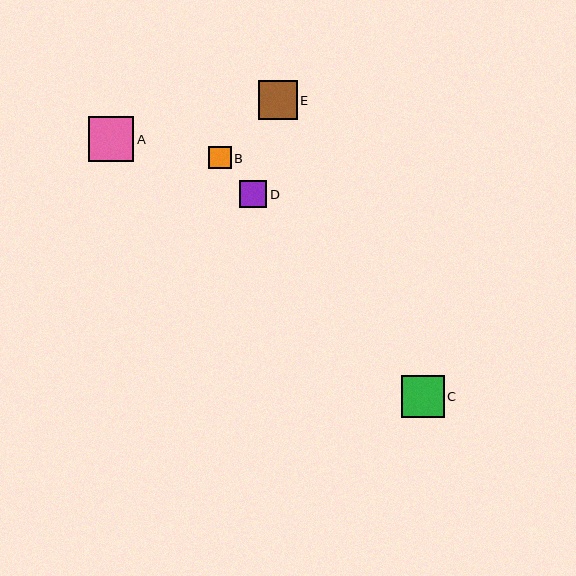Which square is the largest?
Square A is the largest with a size of approximately 45 pixels.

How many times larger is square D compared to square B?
Square D is approximately 1.2 times the size of square B.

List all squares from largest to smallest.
From largest to smallest: A, C, E, D, B.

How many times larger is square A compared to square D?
Square A is approximately 1.7 times the size of square D.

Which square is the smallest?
Square B is the smallest with a size of approximately 22 pixels.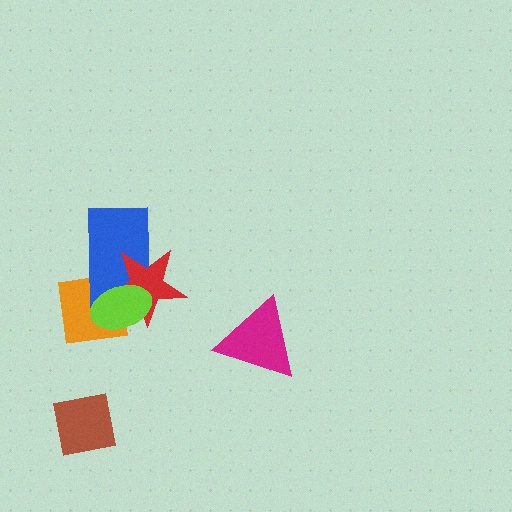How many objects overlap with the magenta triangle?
0 objects overlap with the magenta triangle.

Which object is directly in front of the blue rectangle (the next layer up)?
The red star is directly in front of the blue rectangle.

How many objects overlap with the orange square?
3 objects overlap with the orange square.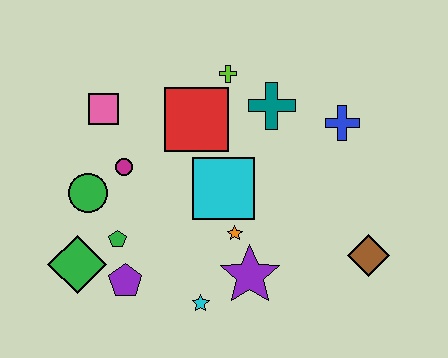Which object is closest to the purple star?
The orange star is closest to the purple star.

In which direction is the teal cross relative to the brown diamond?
The teal cross is above the brown diamond.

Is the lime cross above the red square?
Yes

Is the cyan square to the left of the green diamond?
No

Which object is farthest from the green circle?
The brown diamond is farthest from the green circle.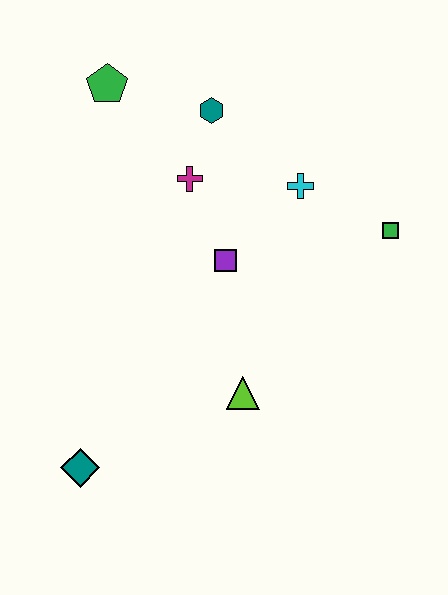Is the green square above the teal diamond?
Yes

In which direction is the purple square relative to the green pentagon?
The purple square is below the green pentagon.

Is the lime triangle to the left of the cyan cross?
Yes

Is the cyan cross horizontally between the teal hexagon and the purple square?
No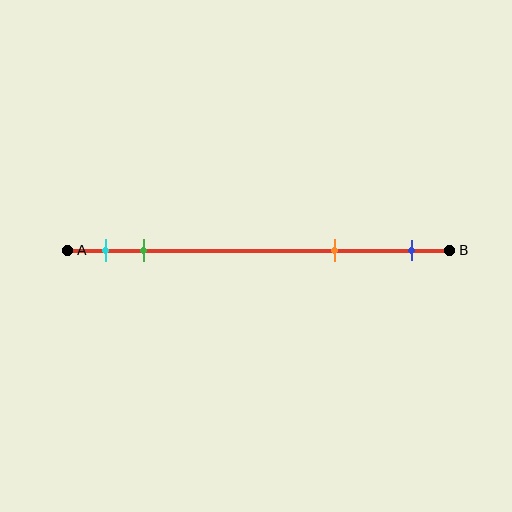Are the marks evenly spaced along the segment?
No, the marks are not evenly spaced.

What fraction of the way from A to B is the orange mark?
The orange mark is approximately 70% (0.7) of the way from A to B.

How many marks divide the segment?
There are 4 marks dividing the segment.